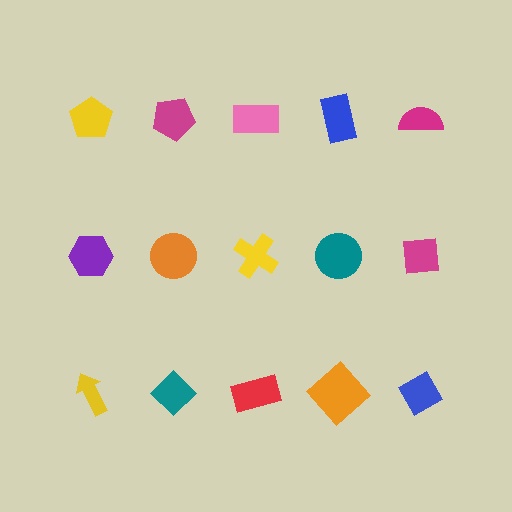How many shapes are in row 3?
5 shapes.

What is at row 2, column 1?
A purple hexagon.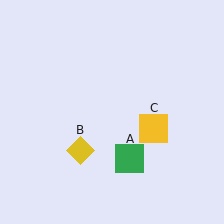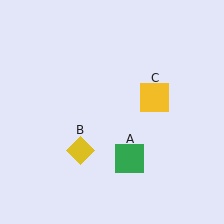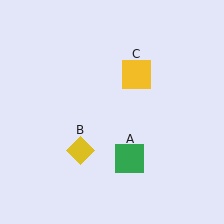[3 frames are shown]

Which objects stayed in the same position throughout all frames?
Green square (object A) and yellow diamond (object B) remained stationary.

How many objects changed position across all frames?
1 object changed position: yellow square (object C).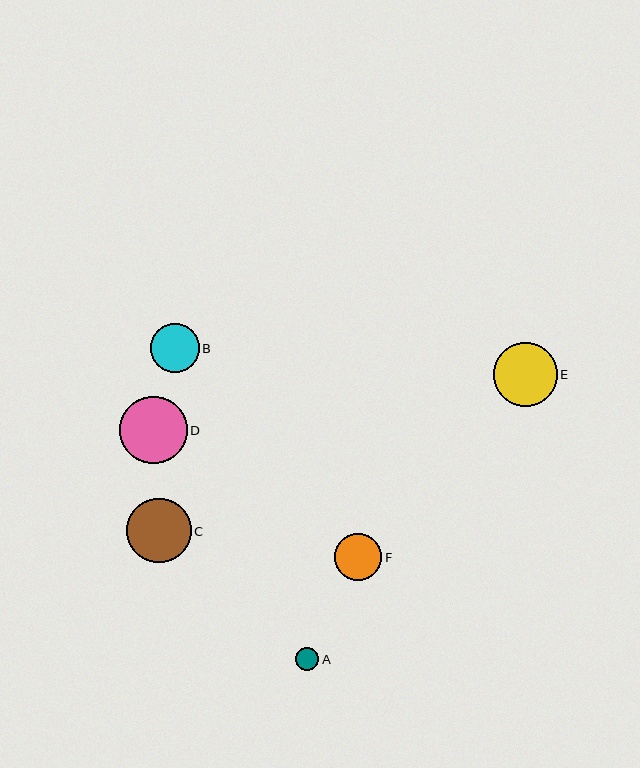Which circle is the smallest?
Circle A is the smallest with a size of approximately 23 pixels.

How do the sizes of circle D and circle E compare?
Circle D and circle E are approximately the same size.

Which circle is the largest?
Circle D is the largest with a size of approximately 68 pixels.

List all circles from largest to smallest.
From largest to smallest: D, C, E, B, F, A.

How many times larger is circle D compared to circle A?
Circle D is approximately 2.9 times the size of circle A.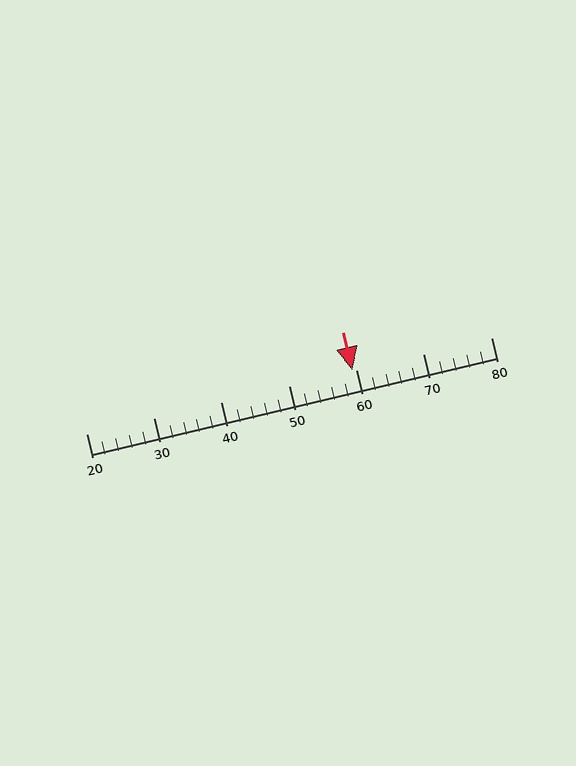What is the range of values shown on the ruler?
The ruler shows values from 20 to 80.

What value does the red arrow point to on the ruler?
The red arrow points to approximately 59.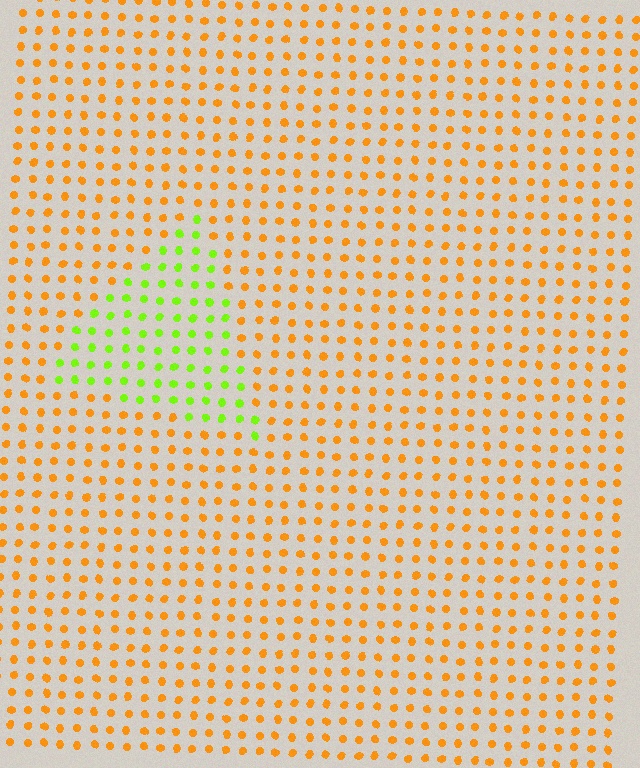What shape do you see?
I see a triangle.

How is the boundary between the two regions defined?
The boundary is defined purely by a slight shift in hue (about 61 degrees). Spacing, size, and orientation are identical on both sides.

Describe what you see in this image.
The image is filled with small orange elements in a uniform arrangement. A triangle-shaped region is visible where the elements are tinted to a slightly different hue, forming a subtle color boundary.